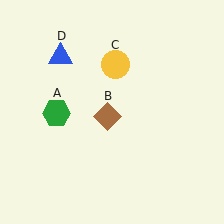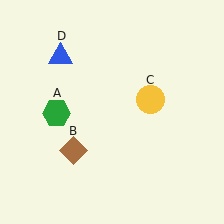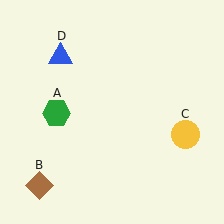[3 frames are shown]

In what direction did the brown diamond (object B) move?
The brown diamond (object B) moved down and to the left.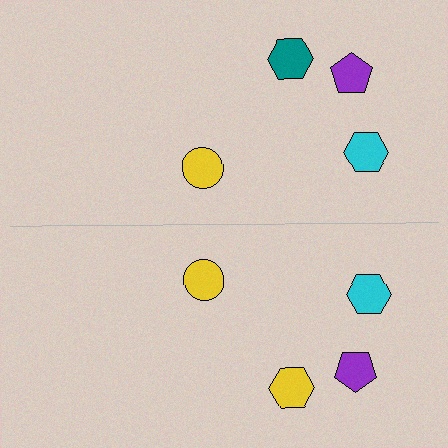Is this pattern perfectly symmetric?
No, the pattern is not perfectly symmetric. The yellow hexagon on the bottom side breaks the symmetry — its mirror counterpart is teal.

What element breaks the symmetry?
The yellow hexagon on the bottom side breaks the symmetry — its mirror counterpart is teal.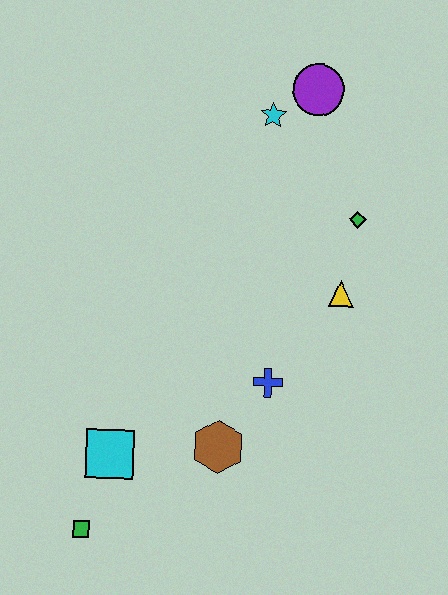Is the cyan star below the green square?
No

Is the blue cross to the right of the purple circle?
No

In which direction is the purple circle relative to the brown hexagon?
The purple circle is above the brown hexagon.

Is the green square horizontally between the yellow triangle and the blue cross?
No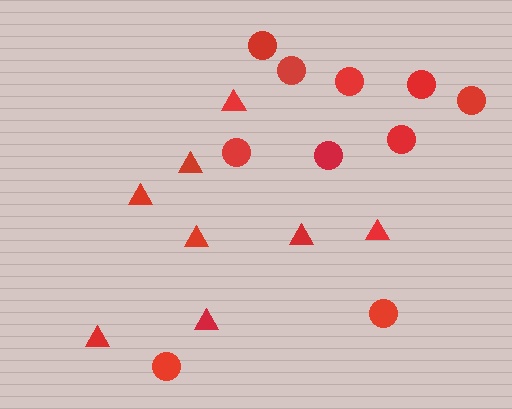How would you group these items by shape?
There are 2 groups: one group of triangles (8) and one group of circles (10).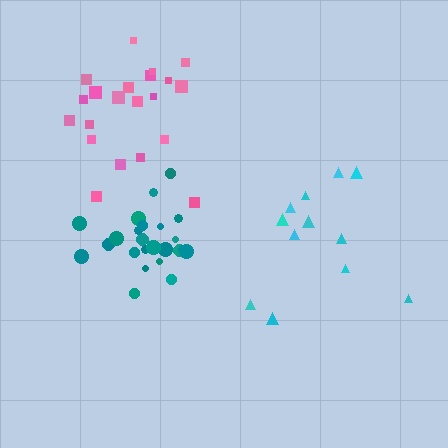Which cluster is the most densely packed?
Teal.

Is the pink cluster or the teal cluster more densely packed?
Teal.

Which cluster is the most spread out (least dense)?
Cyan.